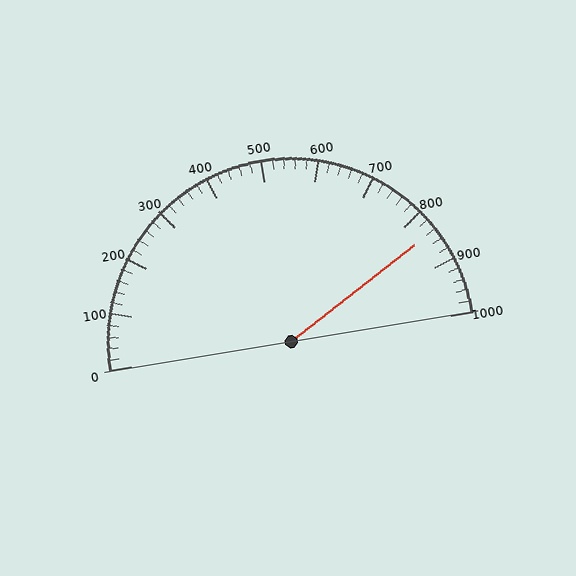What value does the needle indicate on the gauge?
The needle indicates approximately 840.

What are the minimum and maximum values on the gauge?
The gauge ranges from 0 to 1000.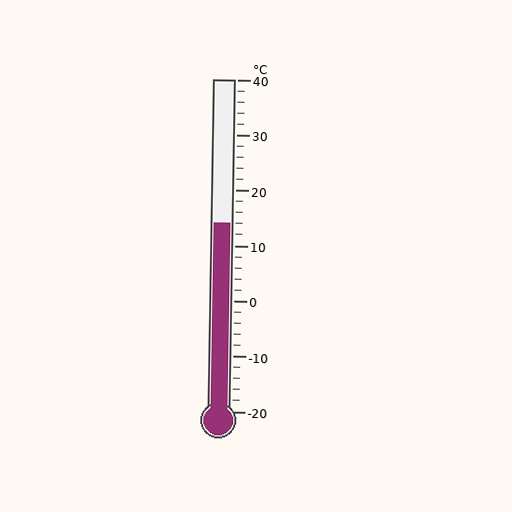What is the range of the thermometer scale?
The thermometer scale ranges from -20°C to 40°C.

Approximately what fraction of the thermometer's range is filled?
The thermometer is filled to approximately 55% of its range.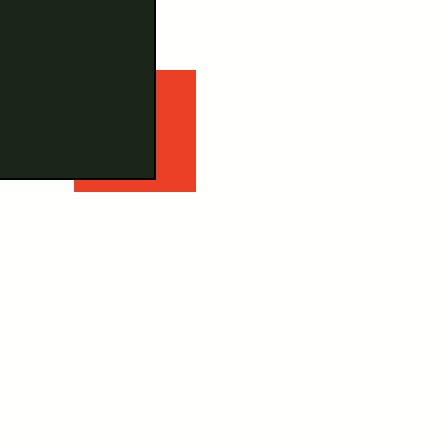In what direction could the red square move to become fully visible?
The red square could move right. That would shift it out from behind the black square entirely.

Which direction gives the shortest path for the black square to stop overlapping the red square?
Moving left gives the shortest separation.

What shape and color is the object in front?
The object in front is a black square.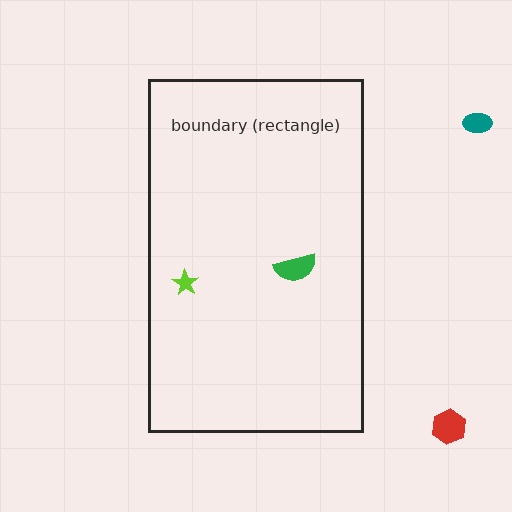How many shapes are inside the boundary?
2 inside, 2 outside.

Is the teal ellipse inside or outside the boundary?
Outside.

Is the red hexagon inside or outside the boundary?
Outside.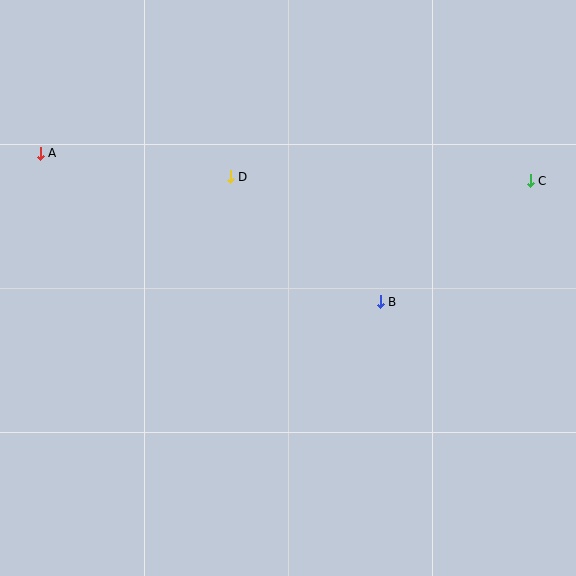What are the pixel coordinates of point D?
Point D is at (230, 177).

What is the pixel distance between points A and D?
The distance between A and D is 191 pixels.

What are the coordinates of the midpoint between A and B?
The midpoint between A and B is at (210, 227).